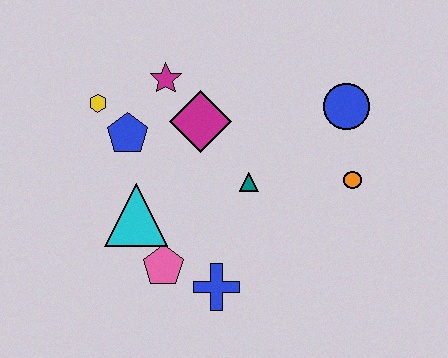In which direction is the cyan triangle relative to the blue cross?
The cyan triangle is to the left of the blue cross.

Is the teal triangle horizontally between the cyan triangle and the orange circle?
Yes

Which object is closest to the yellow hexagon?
The blue pentagon is closest to the yellow hexagon.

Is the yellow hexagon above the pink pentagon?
Yes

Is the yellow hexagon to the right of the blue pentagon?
No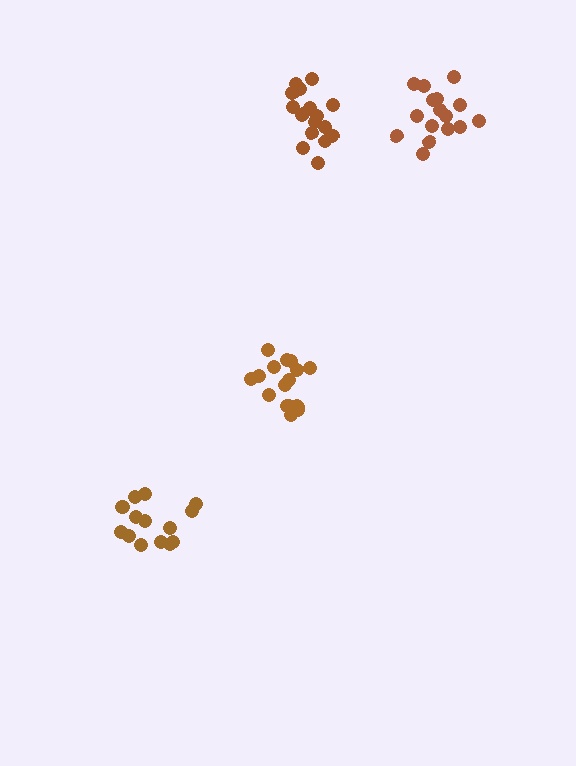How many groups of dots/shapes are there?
There are 4 groups.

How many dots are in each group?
Group 1: 18 dots, Group 2: 16 dots, Group 3: 14 dots, Group 4: 17 dots (65 total).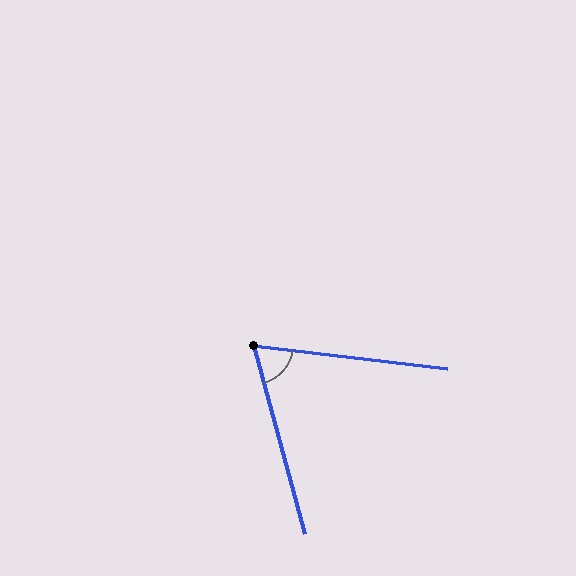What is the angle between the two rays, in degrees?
Approximately 68 degrees.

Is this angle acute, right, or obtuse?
It is acute.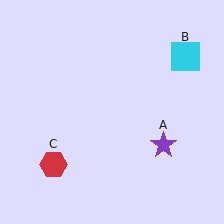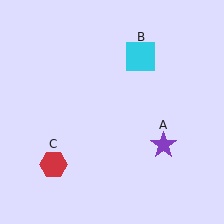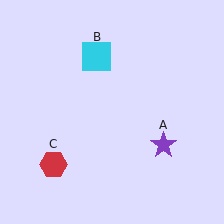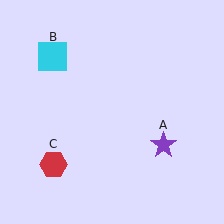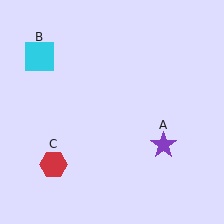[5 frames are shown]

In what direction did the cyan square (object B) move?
The cyan square (object B) moved left.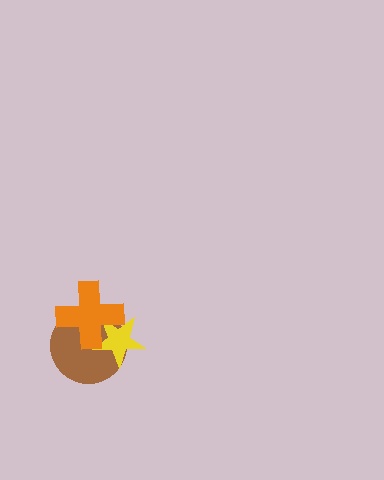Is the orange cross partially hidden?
No, no other shape covers it.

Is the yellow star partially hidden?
Yes, it is partially covered by another shape.